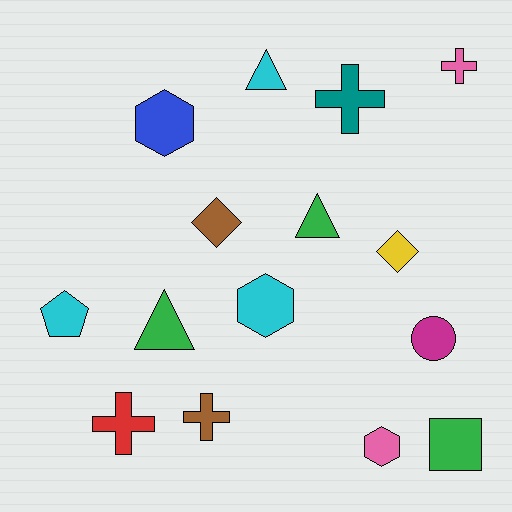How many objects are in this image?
There are 15 objects.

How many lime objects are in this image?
There are no lime objects.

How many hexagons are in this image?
There are 3 hexagons.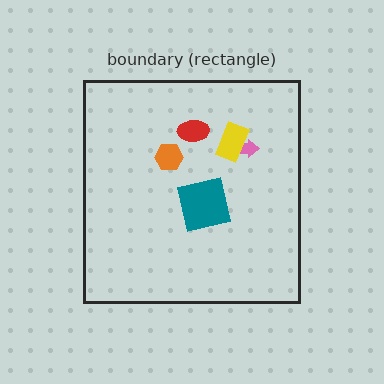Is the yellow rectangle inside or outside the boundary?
Inside.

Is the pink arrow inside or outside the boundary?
Inside.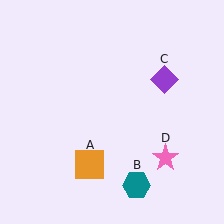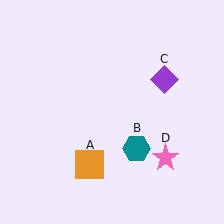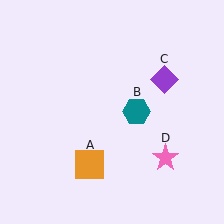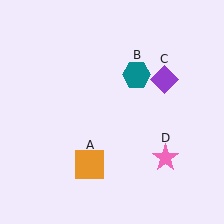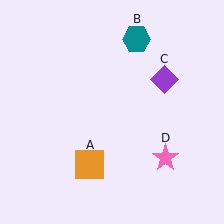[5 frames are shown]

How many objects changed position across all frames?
1 object changed position: teal hexagon (object B).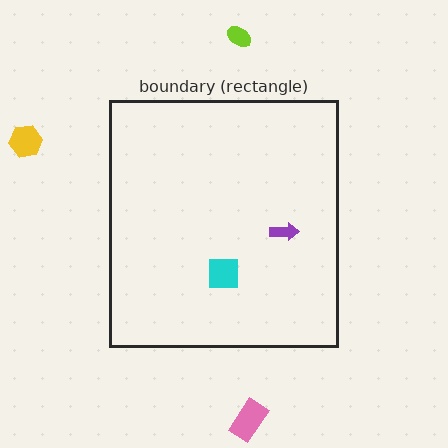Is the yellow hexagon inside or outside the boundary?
Outside.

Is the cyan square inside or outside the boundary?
Inside.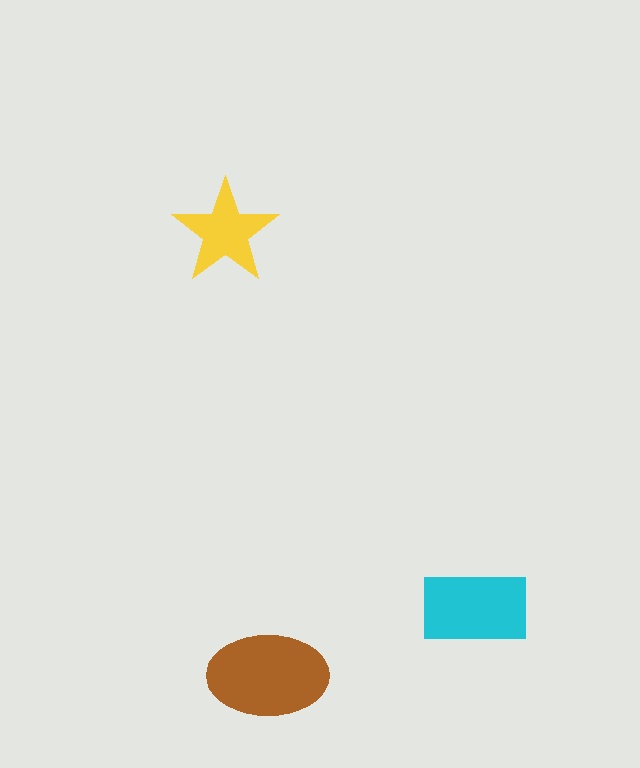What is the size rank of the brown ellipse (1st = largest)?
1st.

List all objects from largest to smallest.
The brown ellipse, the cyan rectangle, the yellow star.